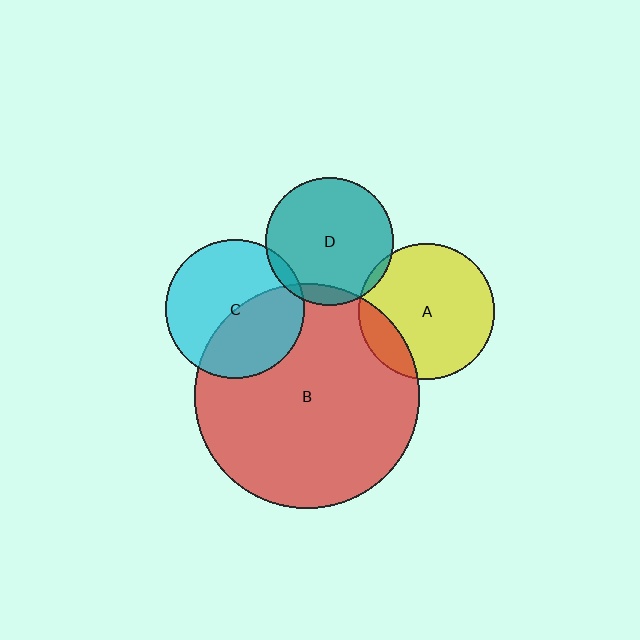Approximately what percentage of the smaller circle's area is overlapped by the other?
Approximately 5%.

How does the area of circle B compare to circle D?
Approximately 3.1 times.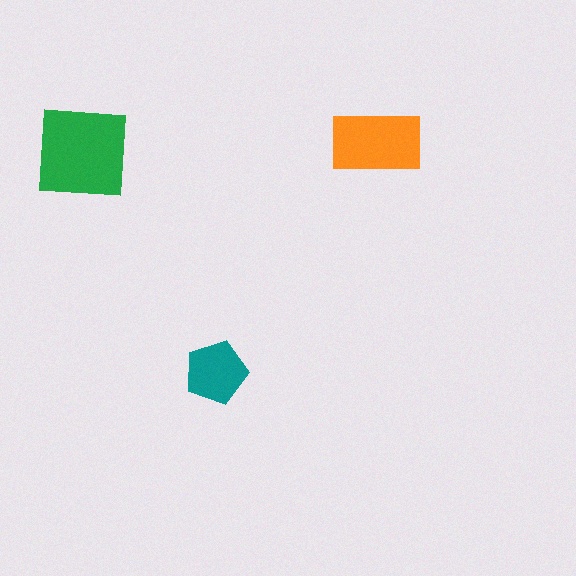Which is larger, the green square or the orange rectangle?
The green square.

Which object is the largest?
The green square.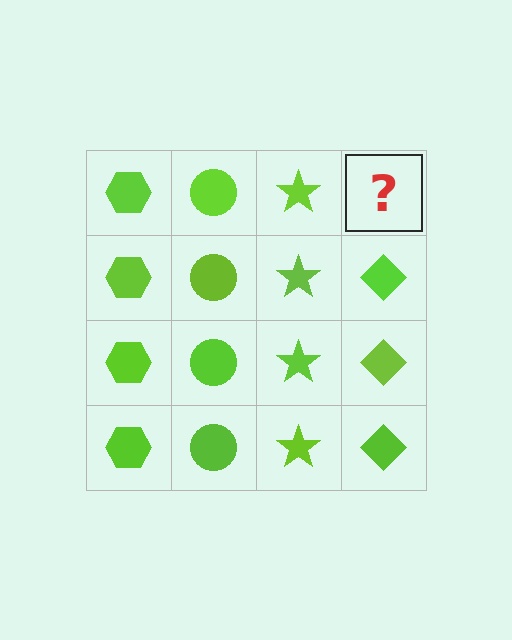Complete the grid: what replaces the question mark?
The question mark should be replaced with a lime diamond.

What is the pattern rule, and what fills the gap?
The rule is that each column has a consistent shape. The gap should be filled with a lime diamond.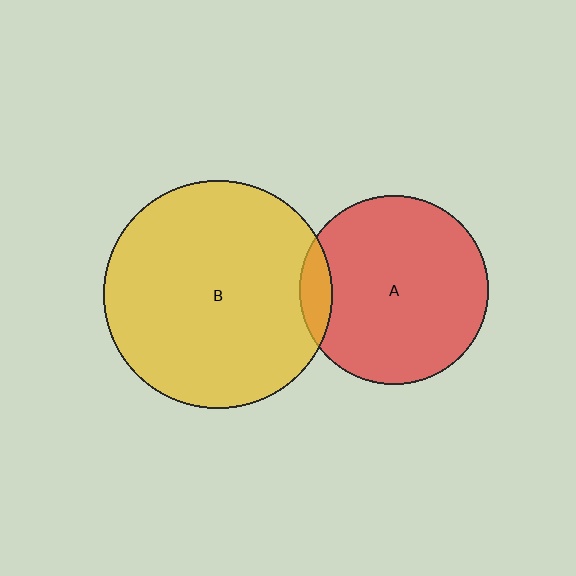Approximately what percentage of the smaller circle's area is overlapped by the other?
Approximately 10%.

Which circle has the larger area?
Circle B (yellow).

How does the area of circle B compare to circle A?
Approximately 1.5 times.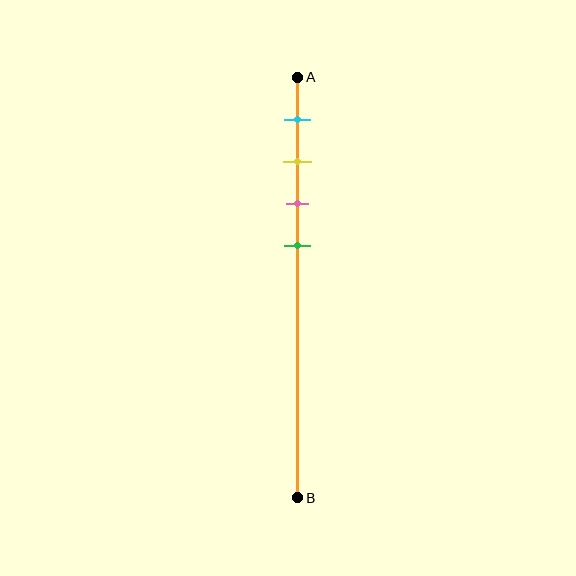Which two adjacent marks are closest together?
The yellow and pink marks are the closest adjacent pair.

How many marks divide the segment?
There are 4 marks dividing the segment.